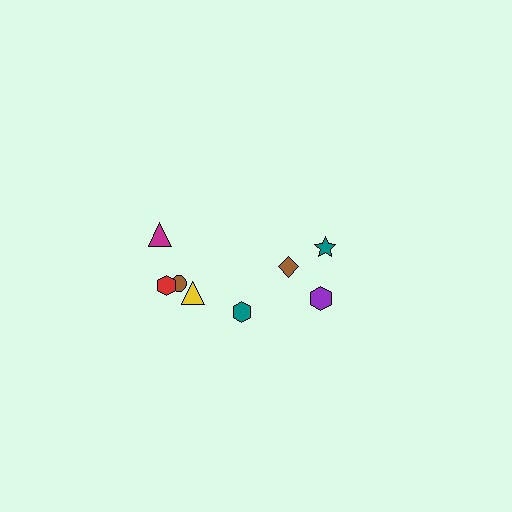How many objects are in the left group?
There are 5 objects.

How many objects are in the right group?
There are 3 objects.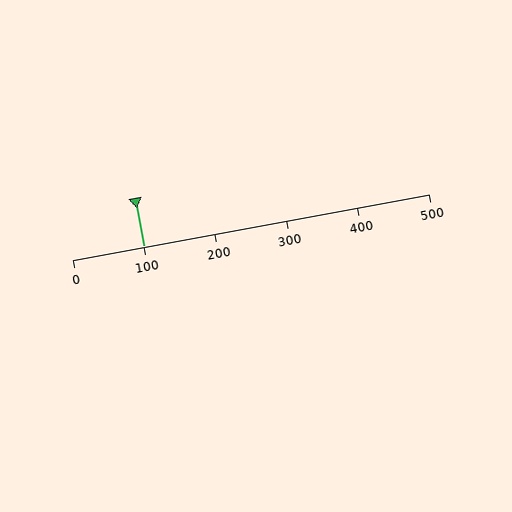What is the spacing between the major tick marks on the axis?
The major ticks are spaced 100 apart.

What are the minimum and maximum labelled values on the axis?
The axis runs from 0 to 500.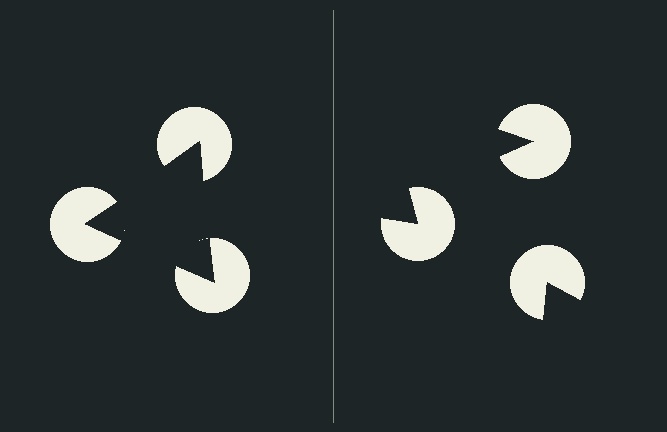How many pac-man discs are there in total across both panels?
6 — 3 on each side.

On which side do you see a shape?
An illusory triangle appears on the left side. On the right side the wedge cuts are rotated, so no coherent shape forms.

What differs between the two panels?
The pac-man discs are positioned identically on both sides; only the wedge orientations differ. On the left they align to a triangle; on the right they are misaligned.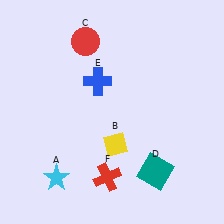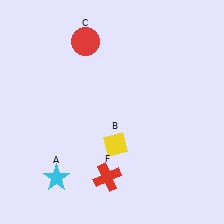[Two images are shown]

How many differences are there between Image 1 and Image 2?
There are 2 differences between the two images.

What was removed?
The blue cross (E), the teal square (D) were removed in Image 2.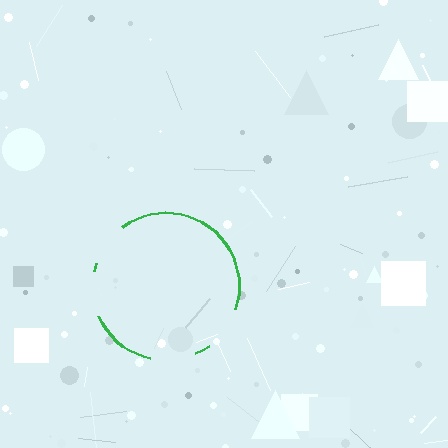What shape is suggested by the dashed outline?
The dashed outline suggests a circle.